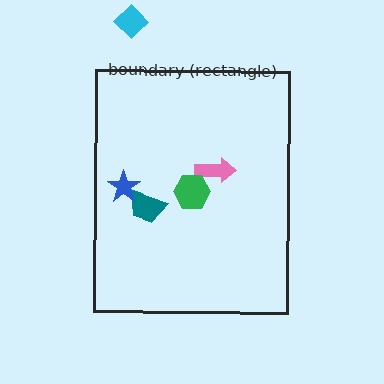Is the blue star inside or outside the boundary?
Inside.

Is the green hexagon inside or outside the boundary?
Inside.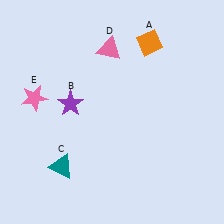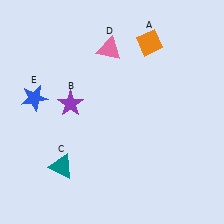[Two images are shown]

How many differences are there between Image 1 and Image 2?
There is 1 difference between the two images.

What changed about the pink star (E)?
In Image 1, E is pink. In Image 2, it changed to blue.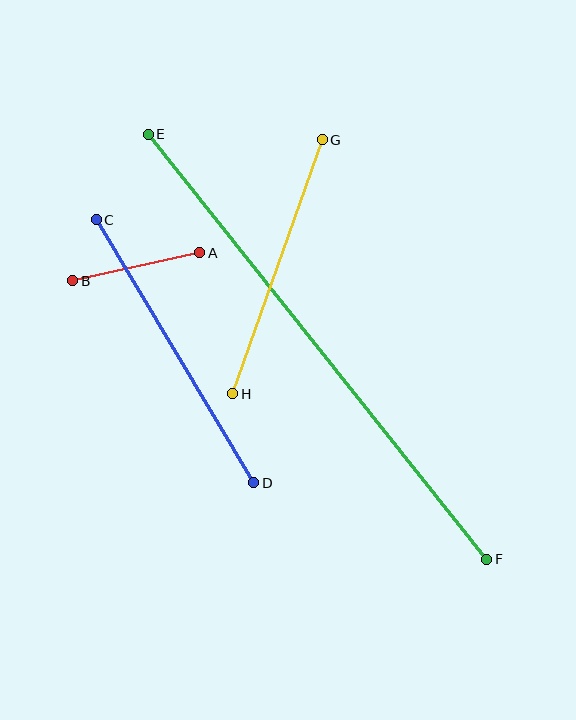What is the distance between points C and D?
The distance is approximately 306 pixels.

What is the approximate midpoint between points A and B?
The midpoint is at approximately (136, 267) pixels.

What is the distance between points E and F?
The distance is approximately 543 pixels.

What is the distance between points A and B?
The distance is approximately 130 pixels.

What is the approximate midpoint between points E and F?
The midpoint is at approximately (317, 347) pixels.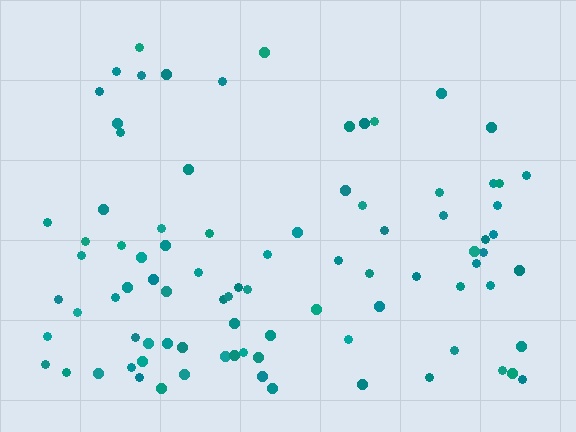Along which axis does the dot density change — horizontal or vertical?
Vertical.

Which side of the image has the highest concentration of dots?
The bottom.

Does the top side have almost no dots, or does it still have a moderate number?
Still a moderate number, just noticeably fewer than the bottom.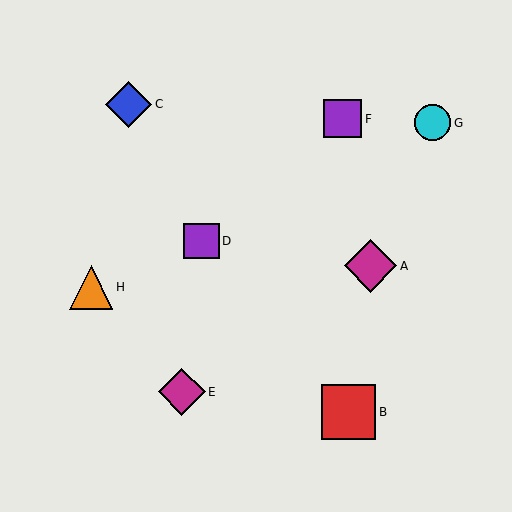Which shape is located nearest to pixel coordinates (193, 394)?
The magenta diamond (labeled E) at (182, 392) is nearest to that location.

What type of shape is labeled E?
Shape E is a magenta diamond.